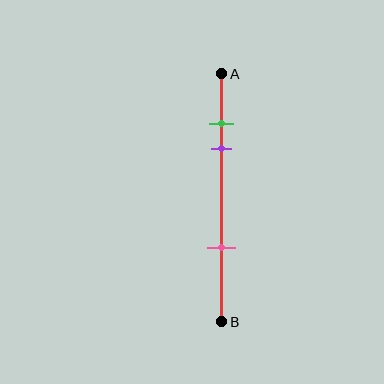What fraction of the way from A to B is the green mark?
The green mark is approximately 20% (0.2) of the way from A to B.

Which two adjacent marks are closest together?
The green and purple marks are the closest adjacent pair.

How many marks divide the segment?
There are 3 marks dividing the segment.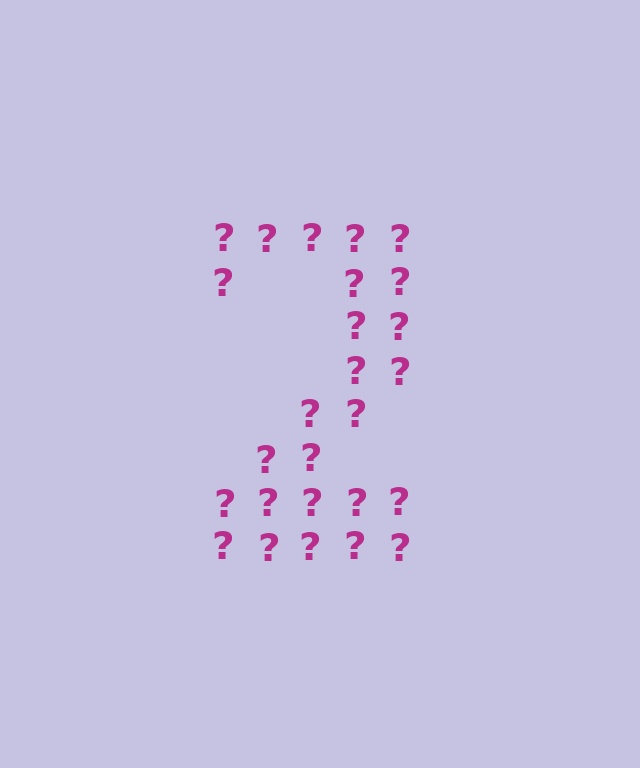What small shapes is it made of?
It is made of small question marks.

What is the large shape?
The large shape is the digit 2.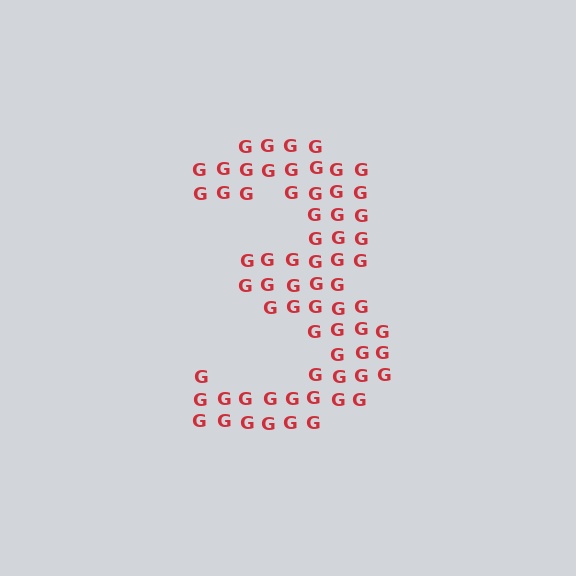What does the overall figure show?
The overall figure shows the digit 3.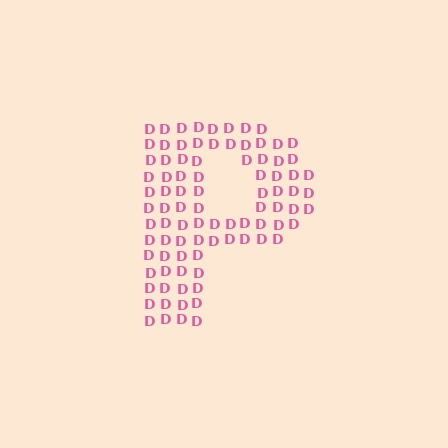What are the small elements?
The small elements are letter D's.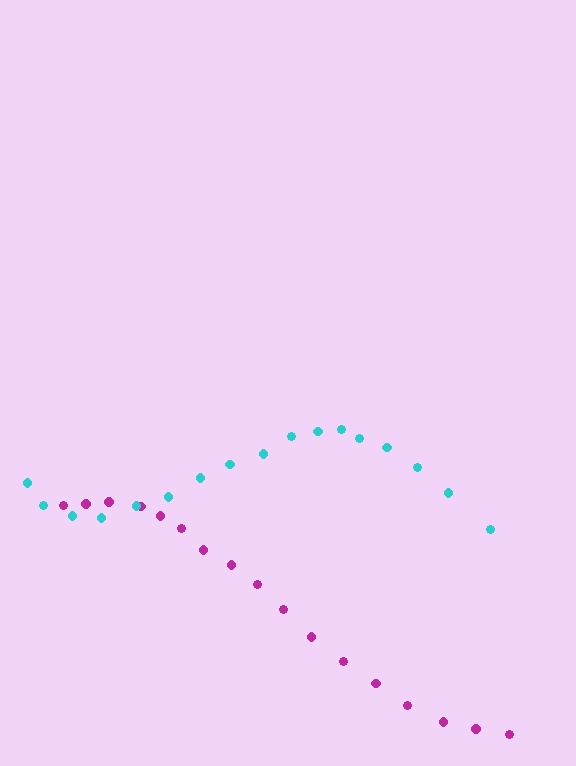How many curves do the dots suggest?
There are 2 distinct paths.